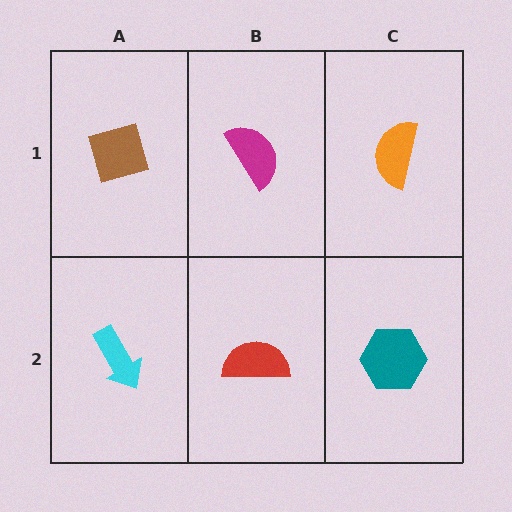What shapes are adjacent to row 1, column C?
A teal hexagon (row 2, column C), a magenta semicircle (row 1, column B).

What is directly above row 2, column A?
A brown diamond.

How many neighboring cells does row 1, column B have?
3.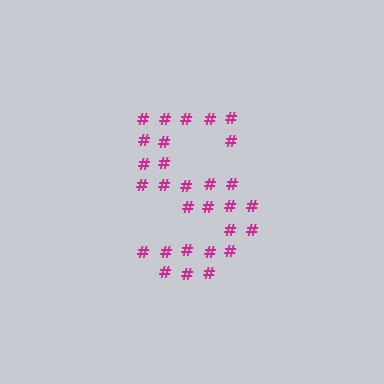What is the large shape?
The large shape is the letter S.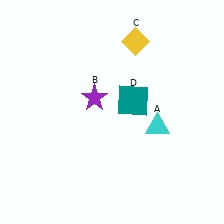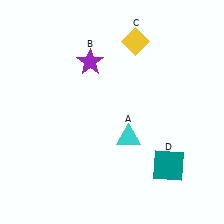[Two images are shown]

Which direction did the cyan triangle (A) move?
The cyan triangle (A) moved left.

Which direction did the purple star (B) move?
The purple star (B) moved up.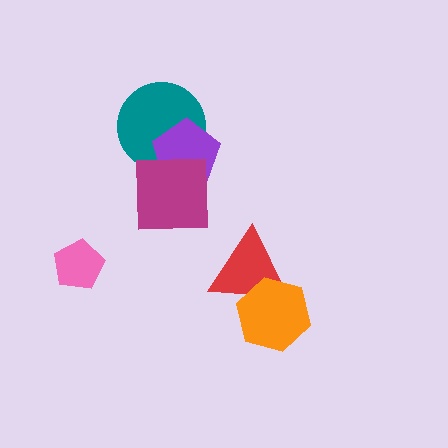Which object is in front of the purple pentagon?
The magenta square is in front of the purple pentagon.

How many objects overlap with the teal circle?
2 objects overlap with the teal circle.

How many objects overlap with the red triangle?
1 object overlaps with the red triangle.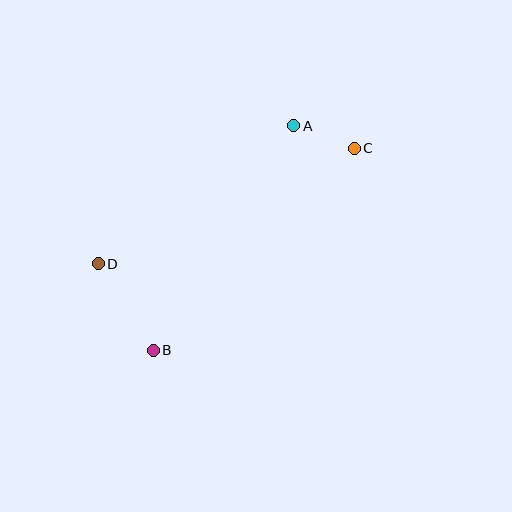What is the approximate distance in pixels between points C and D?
The distance between C and D is approximately 281 pixels.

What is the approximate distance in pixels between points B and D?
The distance between B and D is approximately 102 pixels.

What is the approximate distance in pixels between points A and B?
The distance between A and B is approximately 265 pixels.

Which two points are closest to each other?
Points A and C are closest to each other.